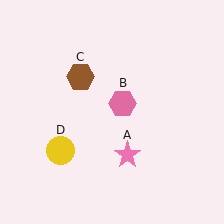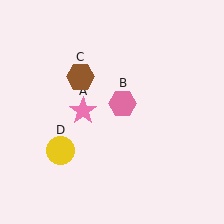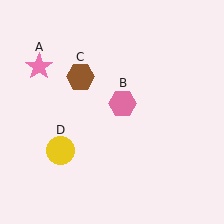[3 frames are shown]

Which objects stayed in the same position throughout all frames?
Pink hexagon (object B) and brown hexagon (object C) and yellow circle (object D) remained stationary.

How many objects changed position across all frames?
1 object changed position: pink star (object A).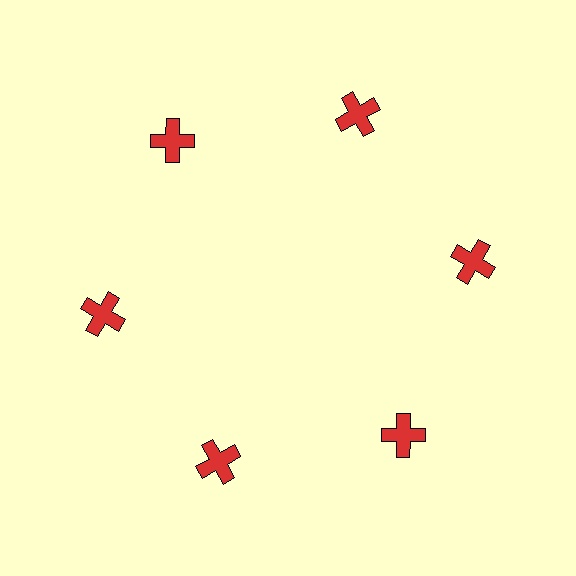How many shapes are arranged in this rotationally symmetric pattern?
There are 6 shapes, arranged in 6 groups of 1.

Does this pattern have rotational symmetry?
Yes, this pattern has 6-fold rotational symmetry. It looks the same after rotating 60 degrees around the center.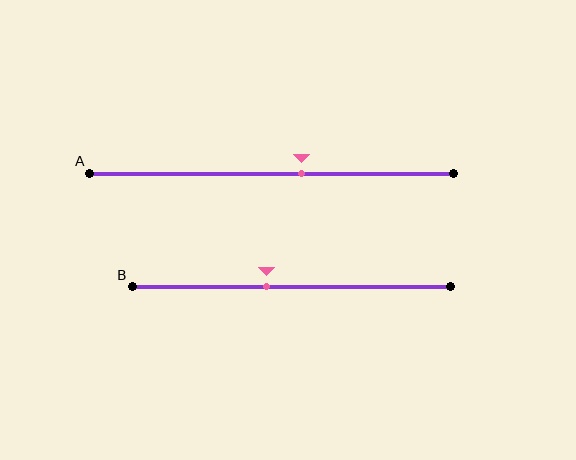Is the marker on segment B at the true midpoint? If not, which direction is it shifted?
No, the marker on segment B is shifted to the left by about 8% of the segment length.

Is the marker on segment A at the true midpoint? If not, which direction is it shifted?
No, the marker on segment A is shifted to the right by about 8% of the segment length.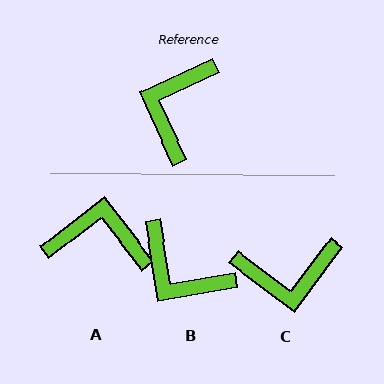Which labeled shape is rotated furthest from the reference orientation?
C, about 118 degrees away.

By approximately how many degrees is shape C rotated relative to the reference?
Approximately 118 degrees counter-clockwise.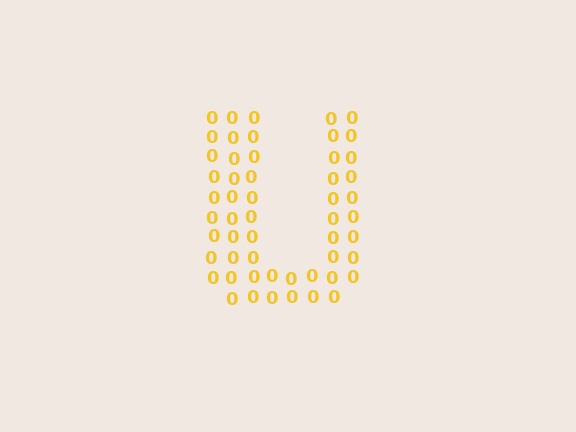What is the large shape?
The large shape is the letter U.